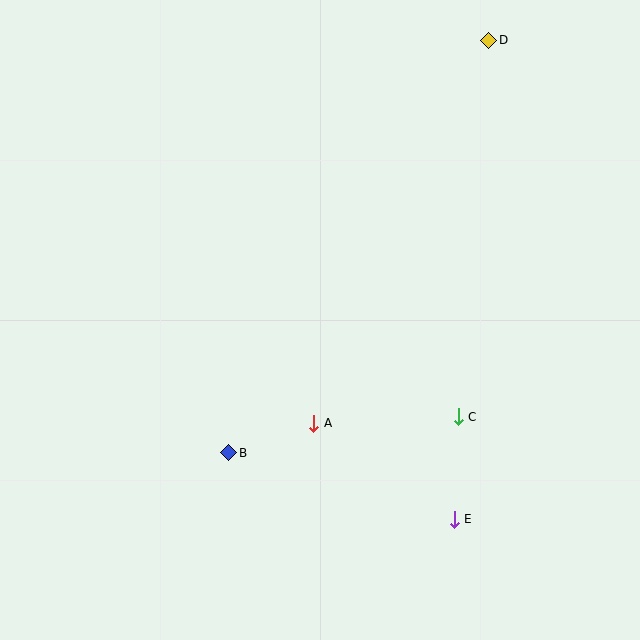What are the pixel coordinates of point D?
Point D is at (489, 40).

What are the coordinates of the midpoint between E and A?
The midpoint between E and A is at (384, 471).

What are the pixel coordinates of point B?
Point B is at (229, 453).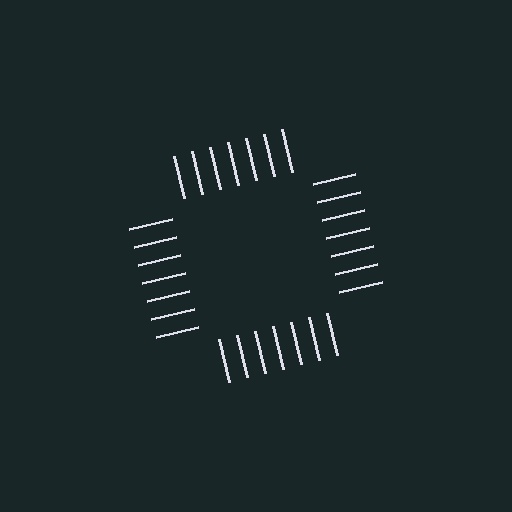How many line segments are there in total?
28 — 7 along each of the 4 edges.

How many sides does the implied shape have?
4 sides — the line-ends trace a square.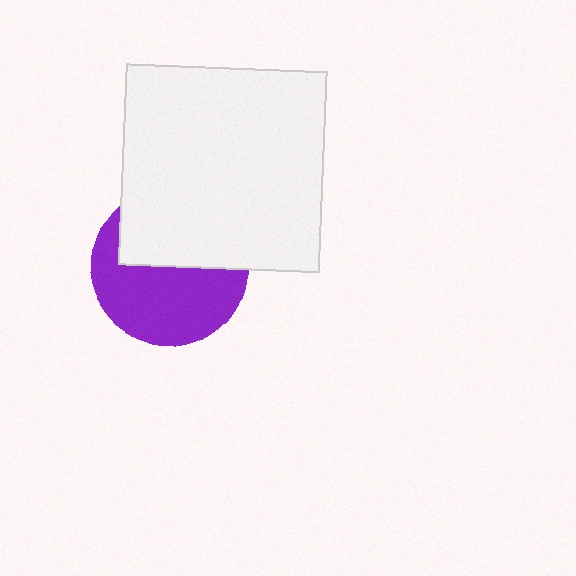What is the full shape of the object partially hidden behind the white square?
The partially hidden object is a purple circle.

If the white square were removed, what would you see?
You would see the complete purple circle.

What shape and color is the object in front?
The object in front is a white square.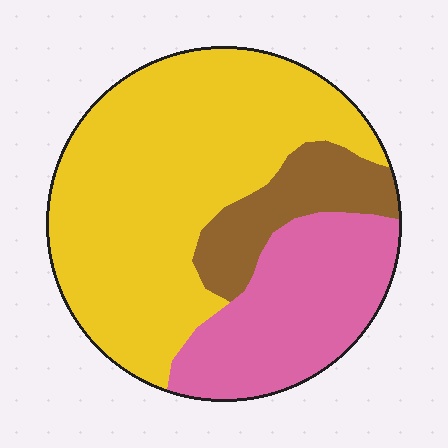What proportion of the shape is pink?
Pink takes up about one quarter (1/4) of the shape.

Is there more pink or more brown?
Pink.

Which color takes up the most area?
Yellow, at roughly 60%.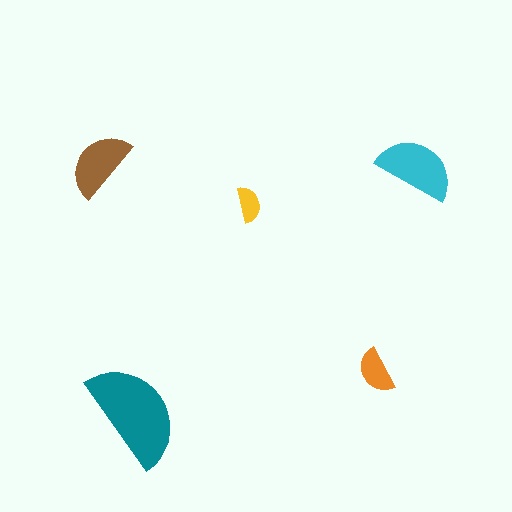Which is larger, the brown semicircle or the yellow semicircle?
The brown one.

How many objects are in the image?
There are 5 objects in the image.